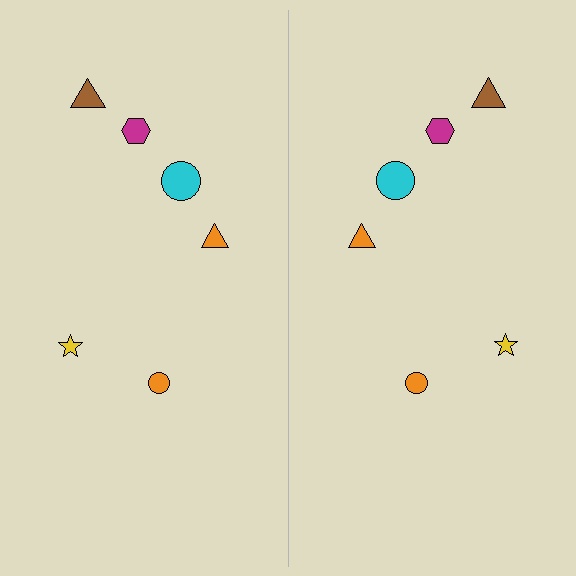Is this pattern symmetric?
Yes, this pattern has bilateral (reflection) symmetry.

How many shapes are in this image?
There are 12 shapes in this image.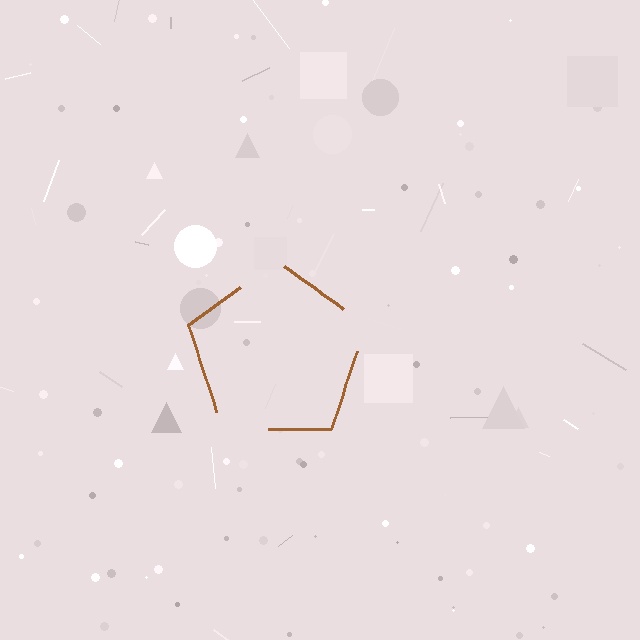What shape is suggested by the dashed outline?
The dashed outline suggests a pentagon.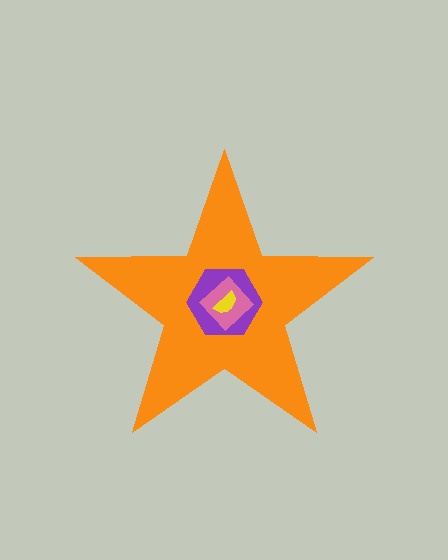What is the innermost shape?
The yellow semicircle.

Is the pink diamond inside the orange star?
Yes.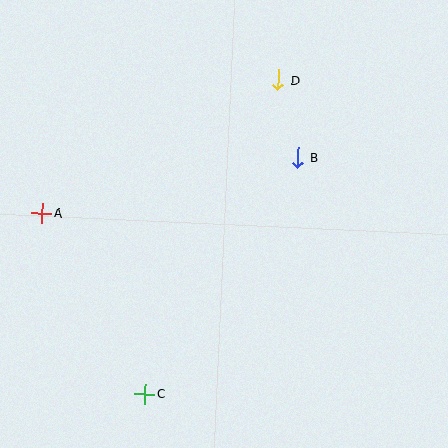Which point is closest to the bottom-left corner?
Point C is closest to the bottom-left corner.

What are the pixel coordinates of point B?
Point B is at (298, 158).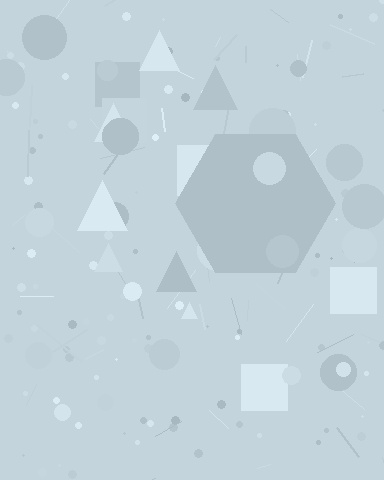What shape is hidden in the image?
A hexagon is hidden in the image.